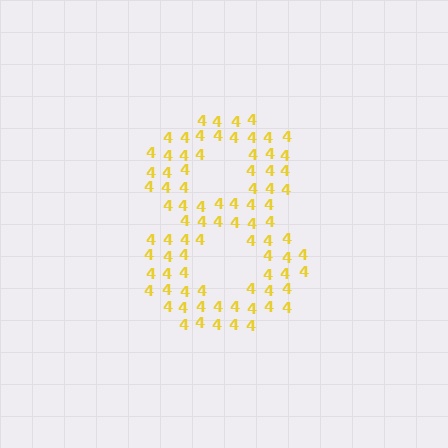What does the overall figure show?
The overall figure shows the digit 8.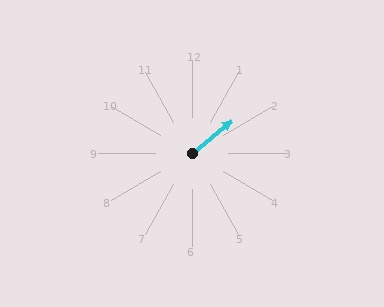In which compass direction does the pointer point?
Northeast.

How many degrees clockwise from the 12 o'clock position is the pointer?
Approximately 51 degrees.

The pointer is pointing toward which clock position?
Roughly 2 o'clock.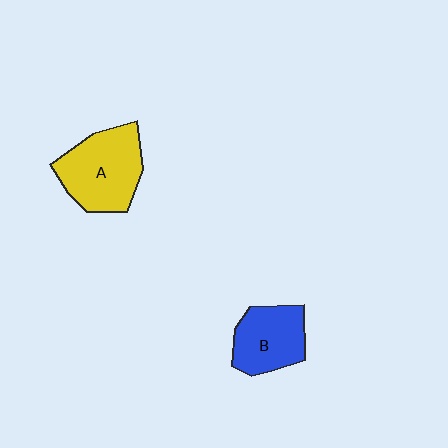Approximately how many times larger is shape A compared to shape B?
Approximately 1.3 times.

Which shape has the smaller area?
Shape B (blue).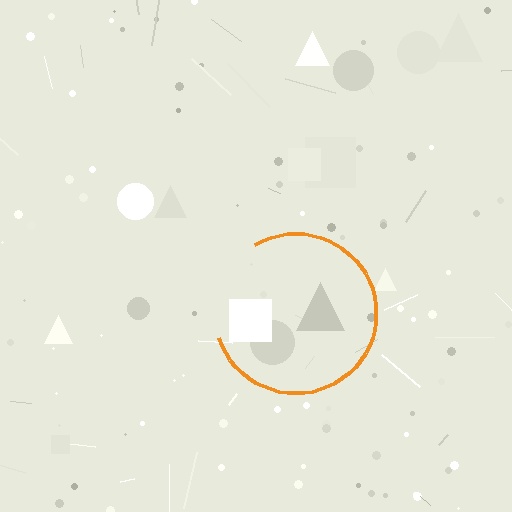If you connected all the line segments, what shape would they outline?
They would outline a circle.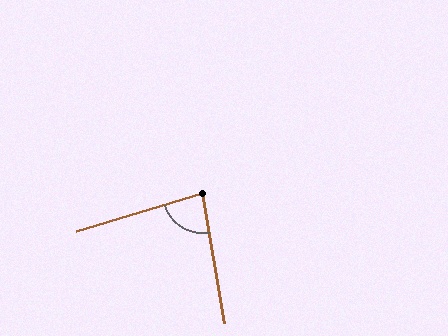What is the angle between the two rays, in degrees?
Approximately 83 degrees.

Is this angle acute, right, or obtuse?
It is acute.